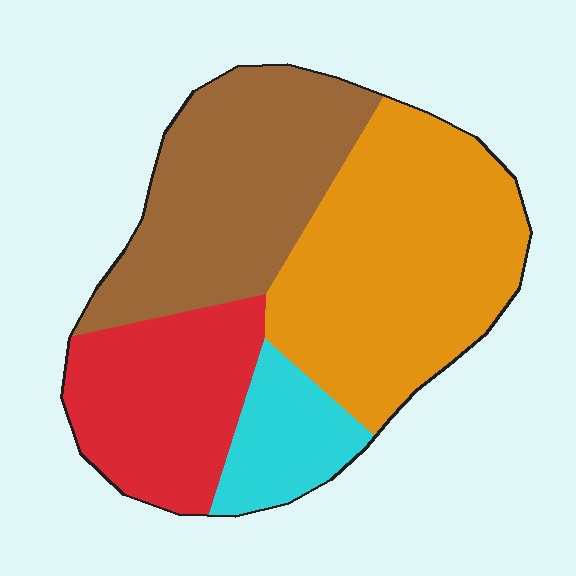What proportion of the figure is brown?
Brown covers 30% of the figure.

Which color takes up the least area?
Cyan, at roughly 10%.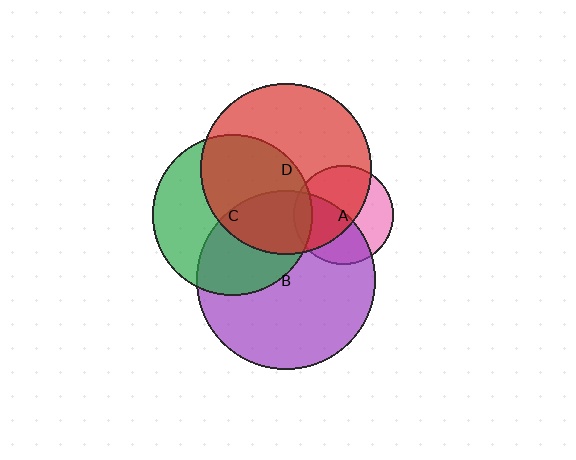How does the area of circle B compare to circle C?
Approximately 1.2 times.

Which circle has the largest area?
Circle B (purple).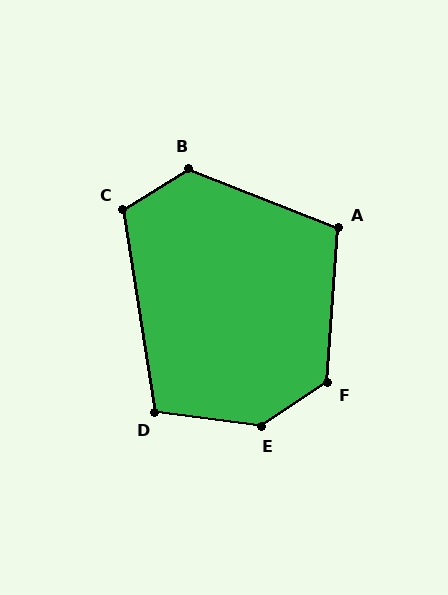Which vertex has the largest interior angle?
E, at approximately 139 degrees.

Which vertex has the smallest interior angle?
D, at approximately 107 degrees.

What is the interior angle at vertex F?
Approximately 127 degrees (obtuse).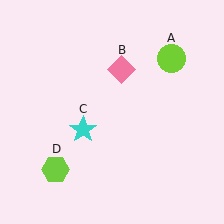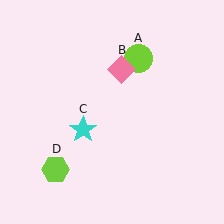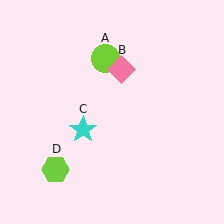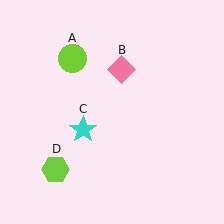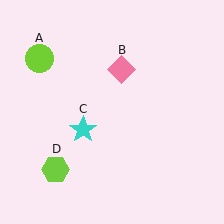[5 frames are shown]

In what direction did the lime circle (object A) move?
The lime circle (object A) moved left.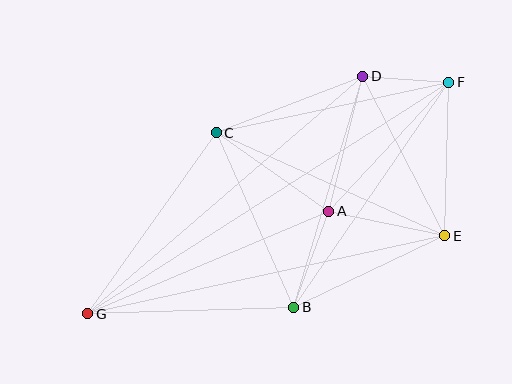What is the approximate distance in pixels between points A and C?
The distance between A and C is approximately 137 pixels.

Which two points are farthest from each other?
Points F and G are farthest from each other.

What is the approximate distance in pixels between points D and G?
The distance between D and G is approximately 363 pixels.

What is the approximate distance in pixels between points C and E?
The distance between C and E is approximately 251 pixels.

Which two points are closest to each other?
Points D and F are closest to each other.